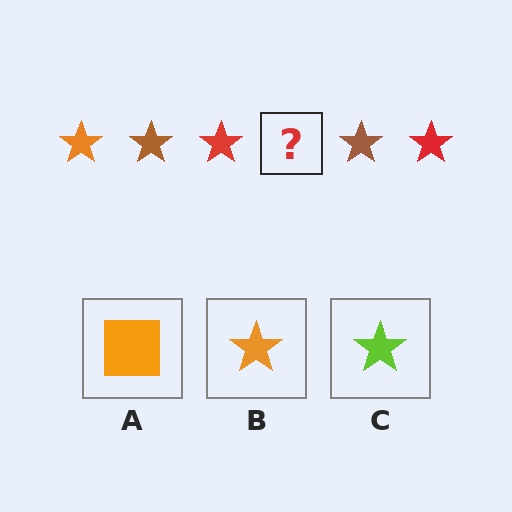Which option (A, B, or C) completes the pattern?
B.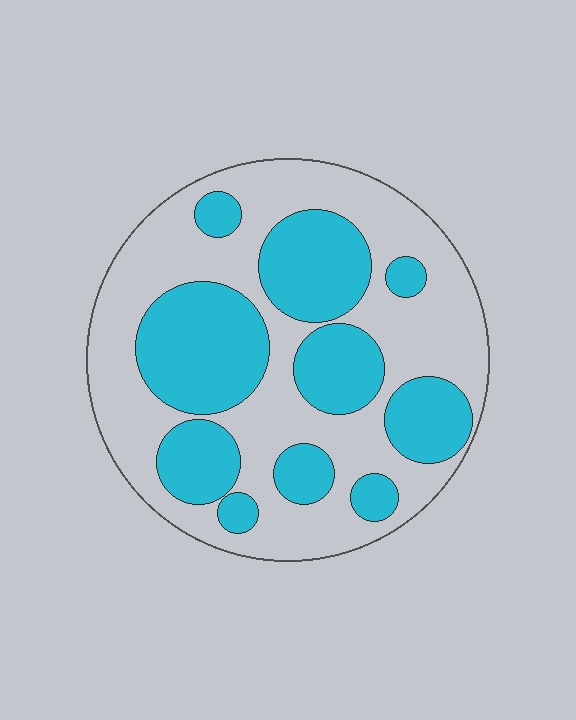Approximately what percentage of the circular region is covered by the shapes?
Approximately 40%.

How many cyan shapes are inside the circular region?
10.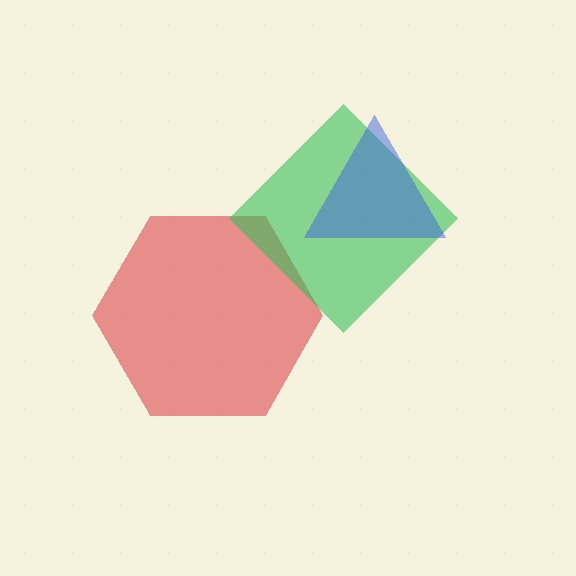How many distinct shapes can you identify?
There are 3 distinct shapes: a red hexagon, a green diamond, a blue triangle.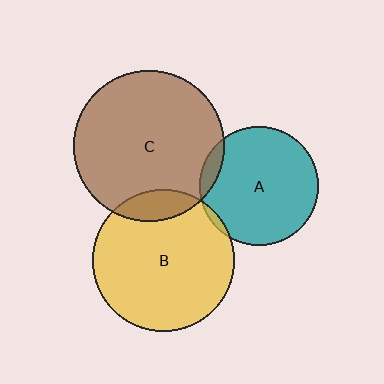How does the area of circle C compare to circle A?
Approximately 1.6 times.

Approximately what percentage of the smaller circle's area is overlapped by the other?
Approximately 5%.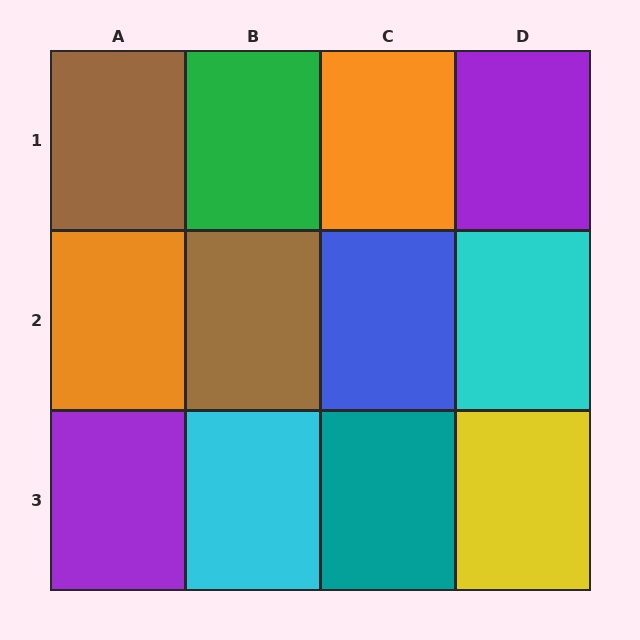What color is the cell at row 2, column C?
Blue.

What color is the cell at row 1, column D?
Purple.